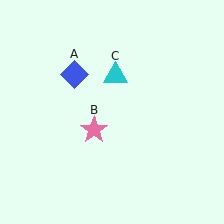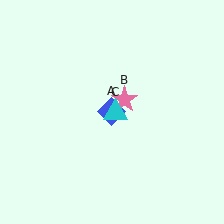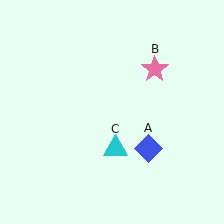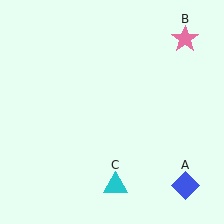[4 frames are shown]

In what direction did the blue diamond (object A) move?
The blue diamond (object A) moved down and to the right.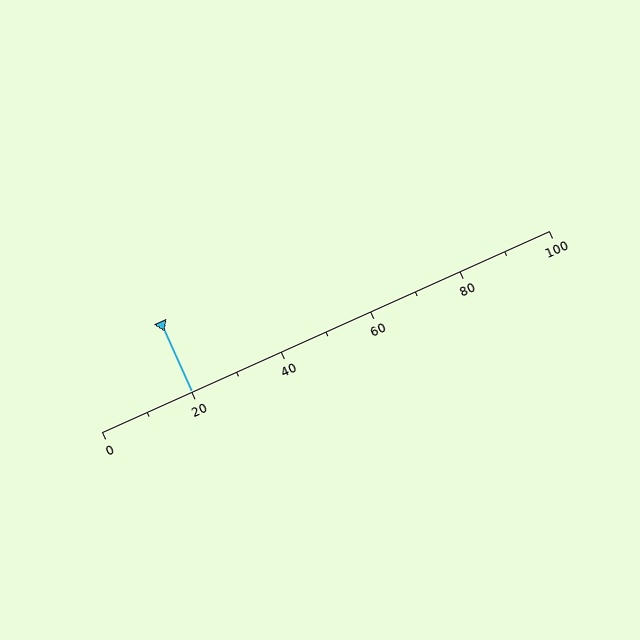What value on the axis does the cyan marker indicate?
The marker indicates approximately 20.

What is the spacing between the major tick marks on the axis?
The major ticks are spaced 20 apart.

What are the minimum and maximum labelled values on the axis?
The axis runs from 0 to 100.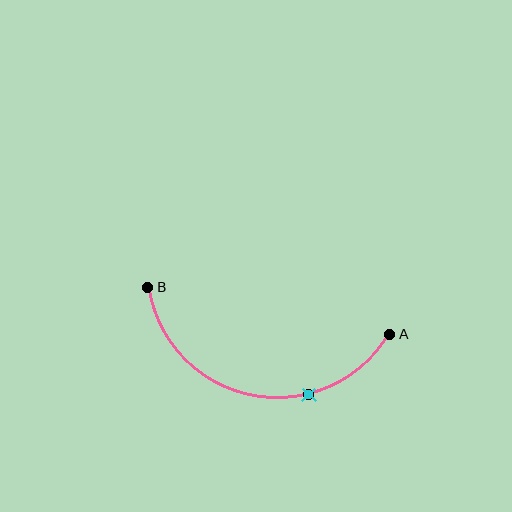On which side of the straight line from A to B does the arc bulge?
The arc bulges below the straight line connecting A and B.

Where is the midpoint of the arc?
The arc midpoint is the point on the curve farthest from the straight line joining A and B. It sits below that line.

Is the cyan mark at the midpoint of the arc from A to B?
No. The cyan mark lies on the arc but is closer to endpoint A. The arc midpoint would be at the point on the curve equidistant along the arc from both A and B.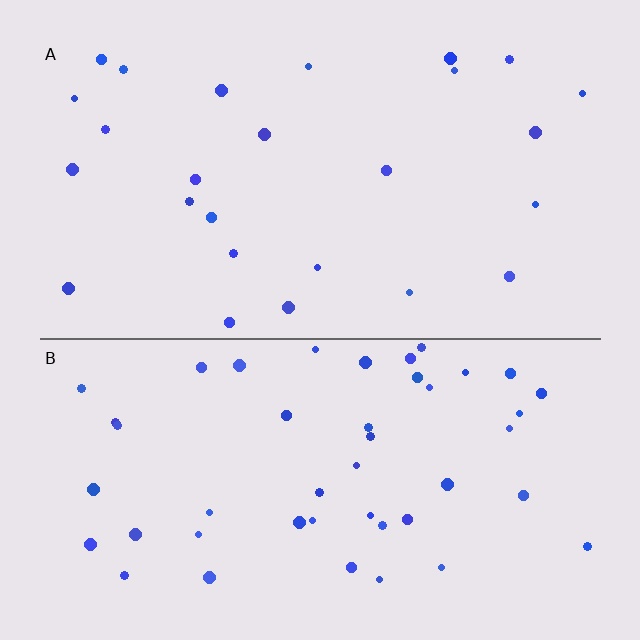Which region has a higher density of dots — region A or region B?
B (the bottom).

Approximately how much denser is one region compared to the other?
Approximately 1.8× — region B over region A.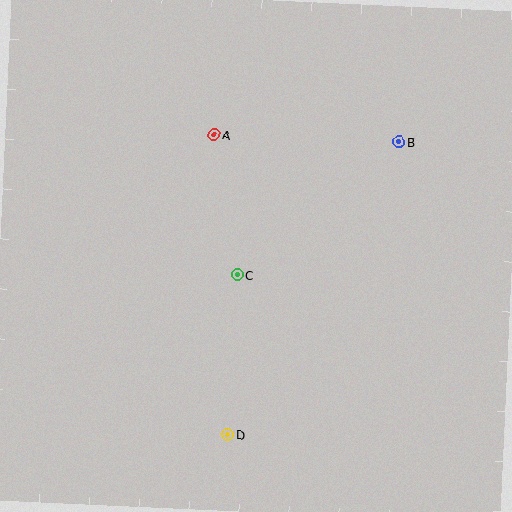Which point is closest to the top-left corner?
Point A is closest to the top-left corner.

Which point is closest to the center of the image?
Point C at (237, 275) is closest to the center.